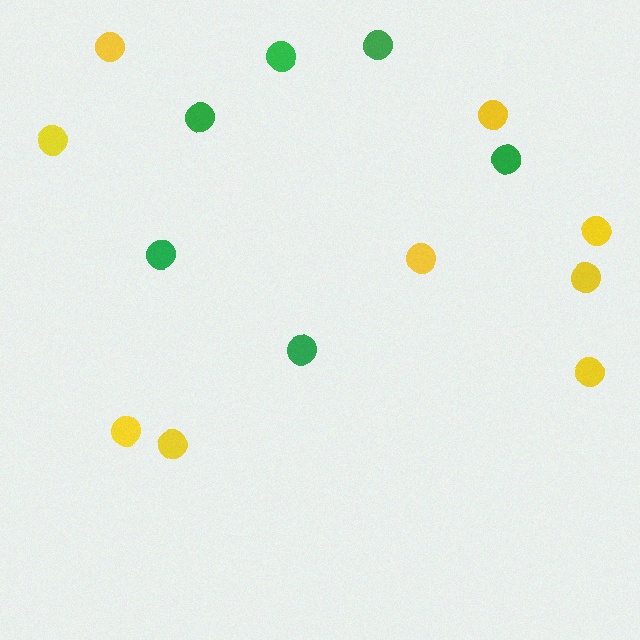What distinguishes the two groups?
There are 2 groups: one group of green circles (6) and one group of yellow circles (9).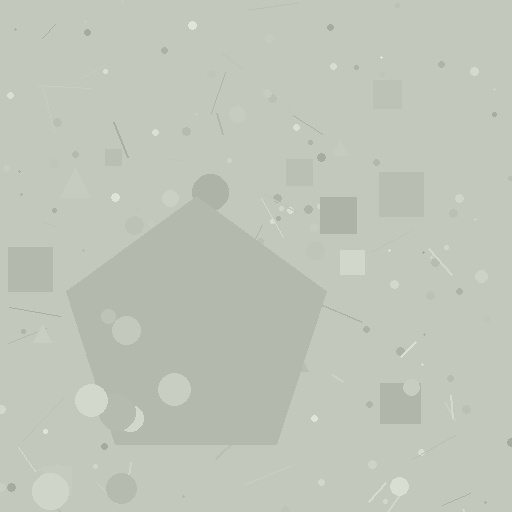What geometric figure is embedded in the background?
A pentagon is embedded in the background.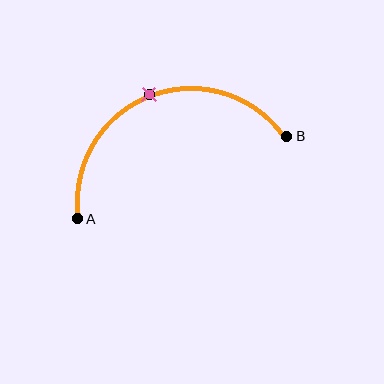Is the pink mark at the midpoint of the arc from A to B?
Yes. The pink mark lies on the arc at equal arc-length from both A and B — it is the arc midpoint.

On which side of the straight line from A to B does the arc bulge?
The arc bulges above the straight line connecting A and B.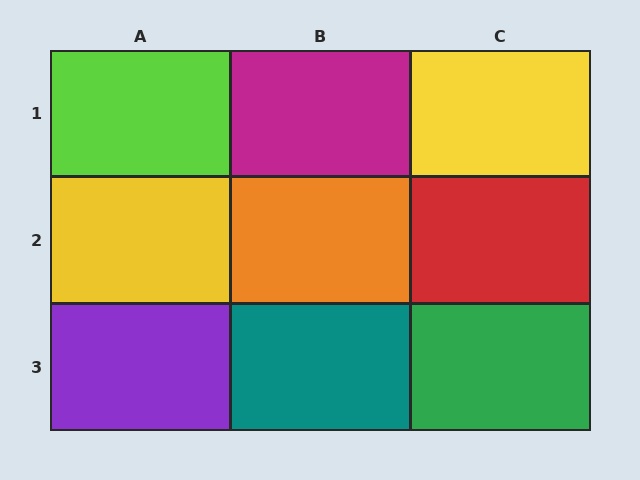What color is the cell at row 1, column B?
Magenta.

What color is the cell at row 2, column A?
Yellow.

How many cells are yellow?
2 cells are yellow.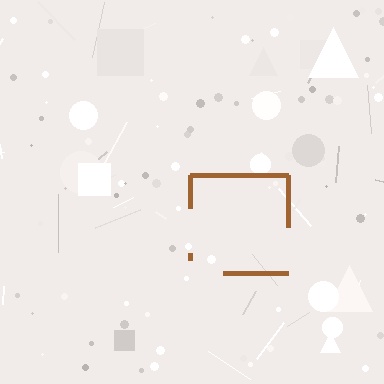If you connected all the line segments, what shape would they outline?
They would outline a square.